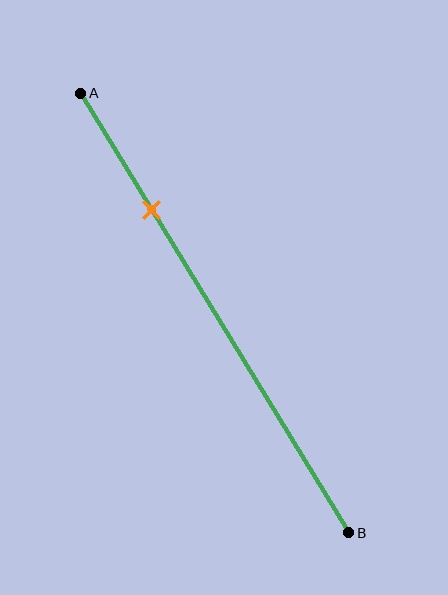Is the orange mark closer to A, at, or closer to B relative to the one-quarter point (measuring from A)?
The orange mark is approximately at the one-quarter point of segment AB.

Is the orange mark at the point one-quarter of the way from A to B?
Yes, the mark is approximately at the one-quarter point.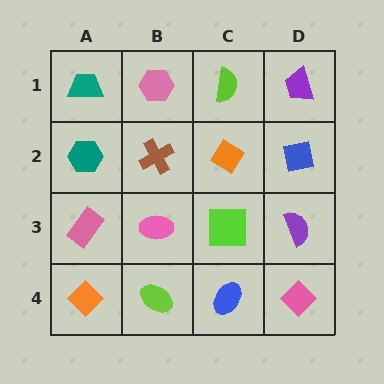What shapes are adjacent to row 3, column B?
A brown cross (row 2, column B), a lime ellipse (row 4, column B), a pink rectangle (row 3, column A), a lime square (row 3, column C).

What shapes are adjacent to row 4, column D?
A purple semicircle (row 3, column D), a blue ellipse (row 4, column C).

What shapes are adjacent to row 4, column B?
A pink ellipse (row 3, column B), an orange diamond (row 4, column A), a blue ellipse (row 4, column C).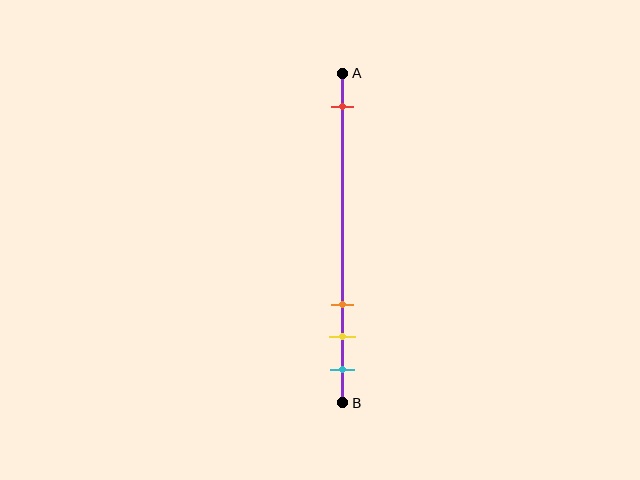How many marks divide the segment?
There are 4 marks dividing the segment.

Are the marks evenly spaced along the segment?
No, the marks are not evenly spaced.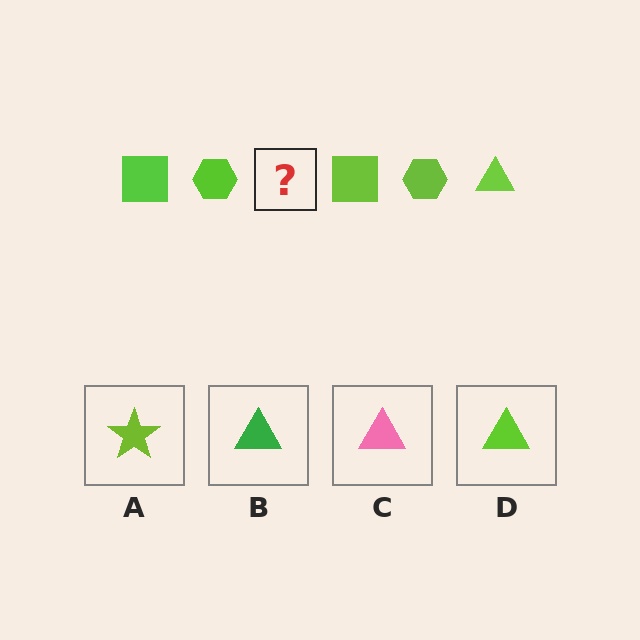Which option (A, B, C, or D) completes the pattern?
D.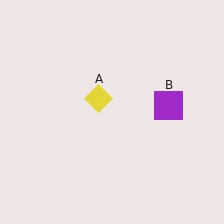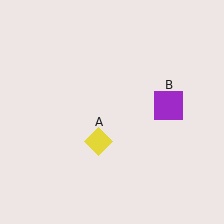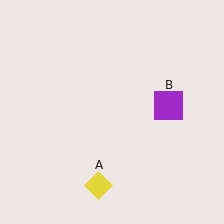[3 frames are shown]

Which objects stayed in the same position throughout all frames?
Purple square (object B) remained stationary.